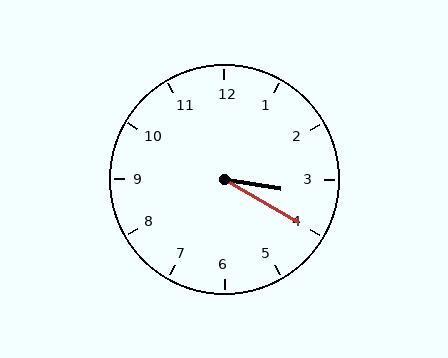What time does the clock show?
3:20.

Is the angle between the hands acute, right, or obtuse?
It is acute.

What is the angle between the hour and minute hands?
Approximately 20 degrees.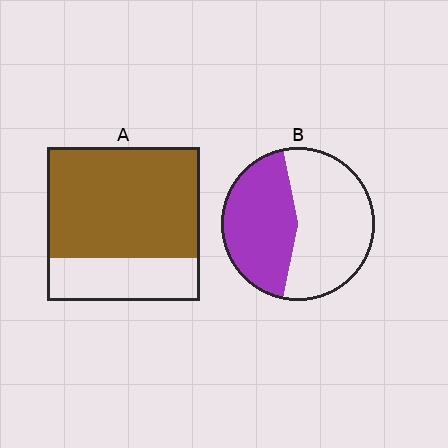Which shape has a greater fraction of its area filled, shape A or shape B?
Shape A.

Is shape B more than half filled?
No.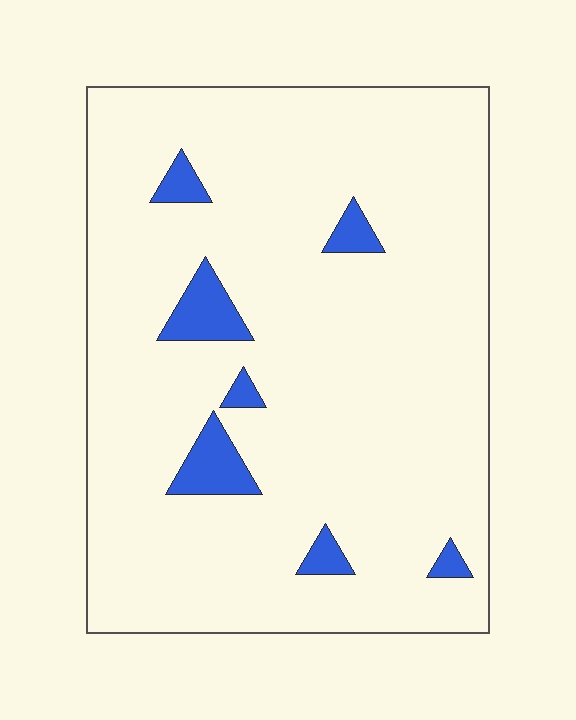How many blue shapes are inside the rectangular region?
7.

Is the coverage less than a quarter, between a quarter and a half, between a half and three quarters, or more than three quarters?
Less than a quarter.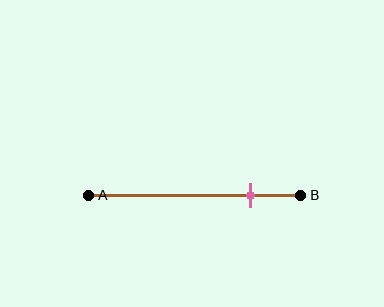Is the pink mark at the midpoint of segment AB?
No, the mark is at about 75% from A, not at the 50% midpoint.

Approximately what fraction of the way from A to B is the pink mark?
The pink mark is approximately 75% of the way from A to B.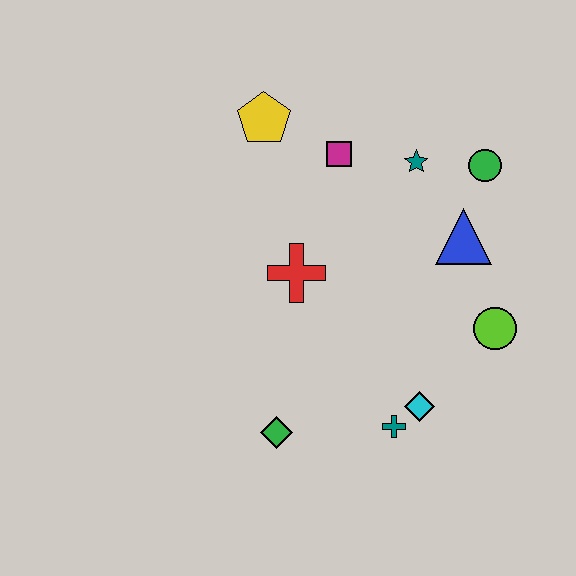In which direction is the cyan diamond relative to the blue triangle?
The cyan diamond is below the blue triangle.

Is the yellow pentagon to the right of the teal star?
No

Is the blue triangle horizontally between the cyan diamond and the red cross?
No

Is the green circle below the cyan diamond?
No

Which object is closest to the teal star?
The green circle is closest to the teal star.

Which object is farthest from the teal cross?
The yellow pentagon is farthest from the teal cross.